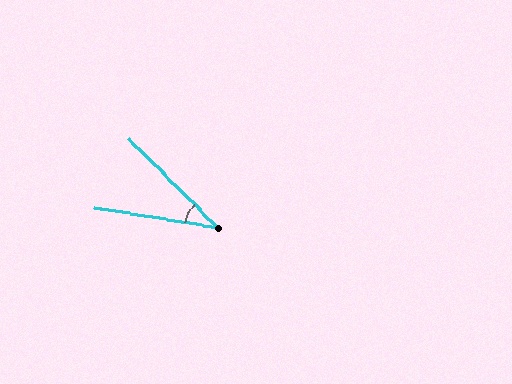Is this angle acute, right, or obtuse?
It is acute.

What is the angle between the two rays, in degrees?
Approximately 35 degrees.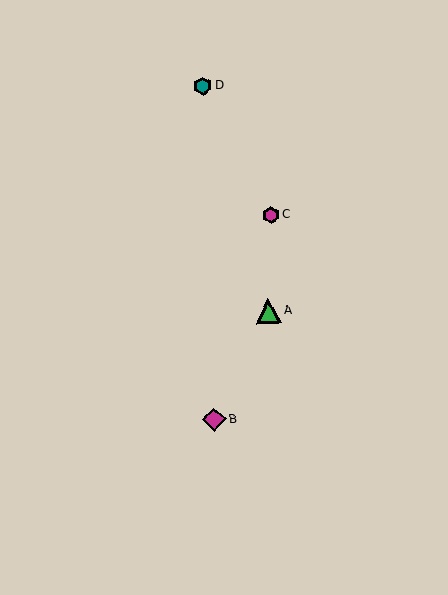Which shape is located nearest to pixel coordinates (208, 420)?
The magenta diamond (labeled B) at (214, 420) is nearest to that location.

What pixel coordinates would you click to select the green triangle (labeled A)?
Click at (269, 311) to select the green triangle A.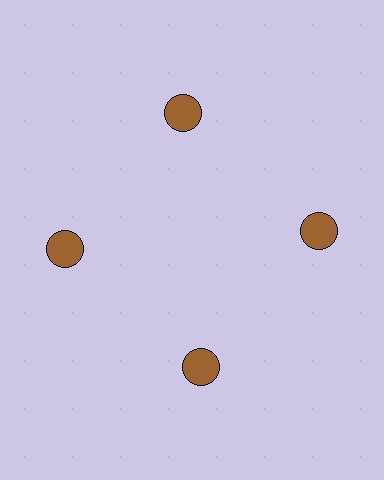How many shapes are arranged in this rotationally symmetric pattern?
There are 4 shapes, arranged in 4 groups of 1.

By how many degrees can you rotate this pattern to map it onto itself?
The pattern maps onto itself every 90 degrees of rotation.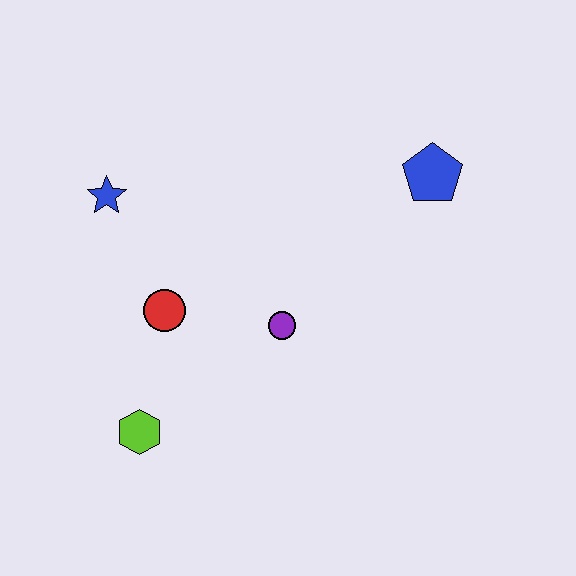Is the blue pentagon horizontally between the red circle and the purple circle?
No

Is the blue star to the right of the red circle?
No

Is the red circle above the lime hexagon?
Yes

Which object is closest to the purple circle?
The red circle is closest to the purple circle.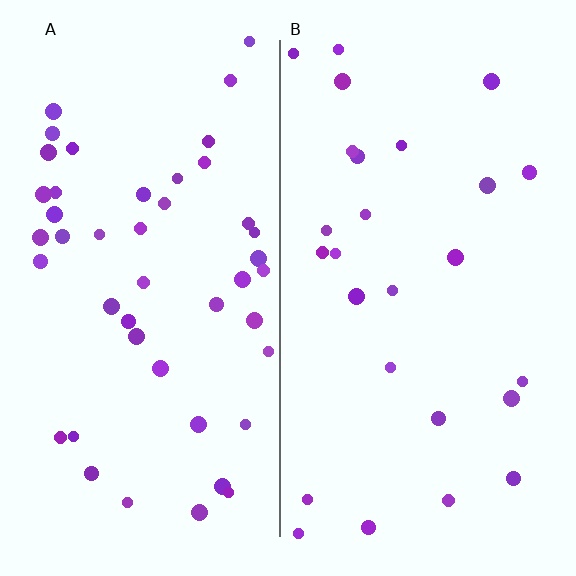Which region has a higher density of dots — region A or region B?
A (the left).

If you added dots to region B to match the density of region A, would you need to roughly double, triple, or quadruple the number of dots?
Approximately double.